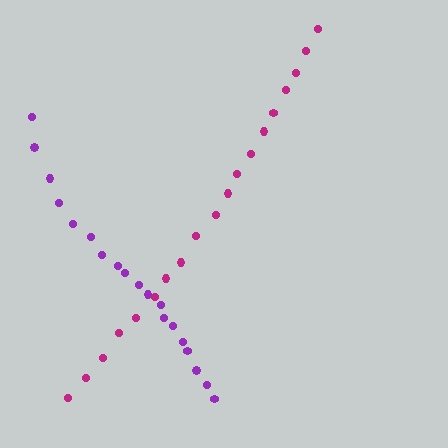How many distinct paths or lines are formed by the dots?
There are 2 distinct paths.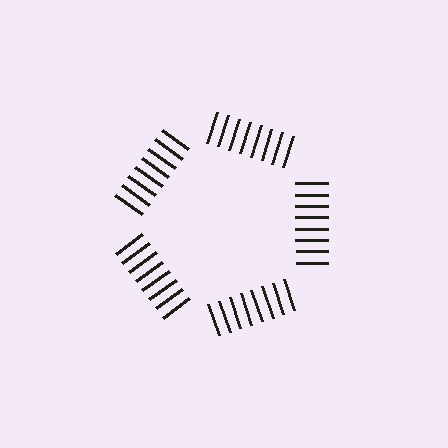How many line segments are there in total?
40 — 8 along each of the 5 edges.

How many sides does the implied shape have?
5 sides — the line-ends trace a pentagon.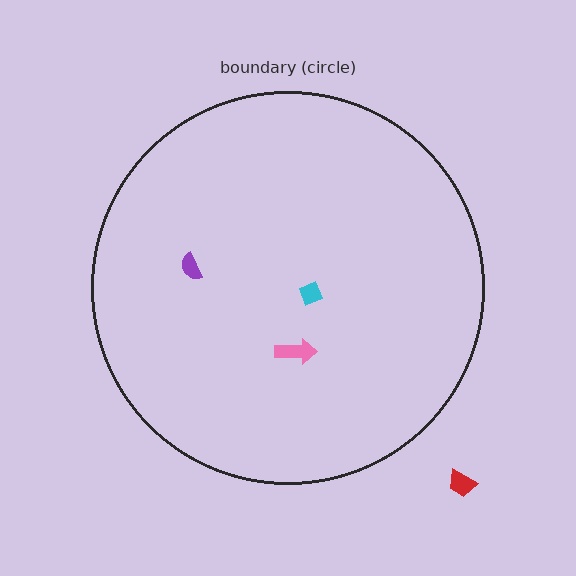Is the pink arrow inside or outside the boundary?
Inside.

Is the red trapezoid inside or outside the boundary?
Outside.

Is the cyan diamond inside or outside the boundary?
Inside.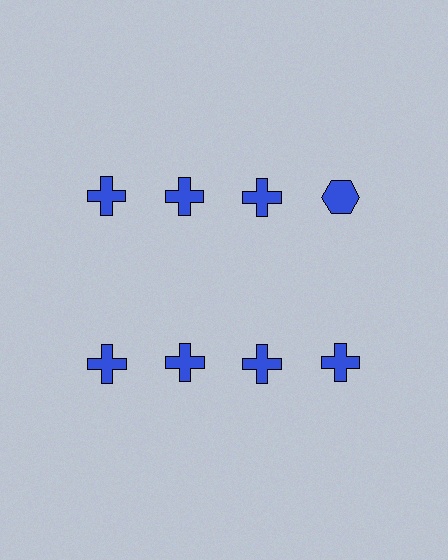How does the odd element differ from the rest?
It has a different shape: hexagon instead of cross.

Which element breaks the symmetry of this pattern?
The blue hexagon in the top row, second from right column breaks the symmetry. All other shapes are blue crosses.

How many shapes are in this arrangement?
There are 8 shapes arranged in a grid pattern.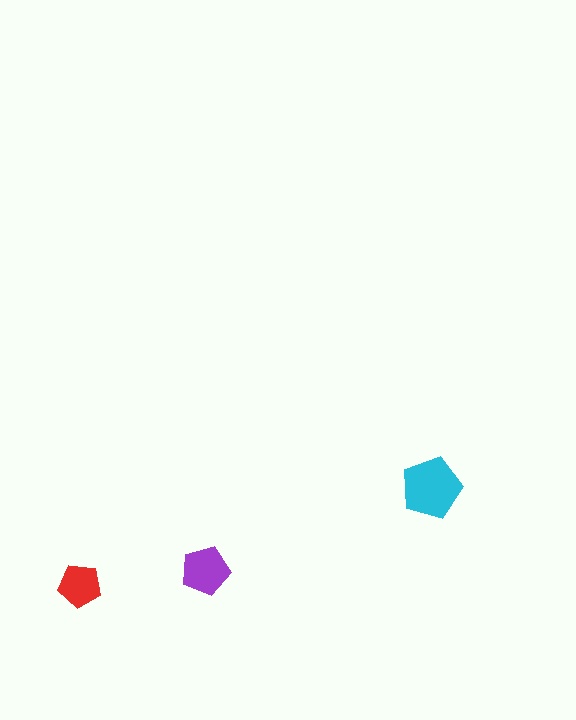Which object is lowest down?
The red pentagon is bottommost.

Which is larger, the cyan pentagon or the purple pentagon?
The cyan one.